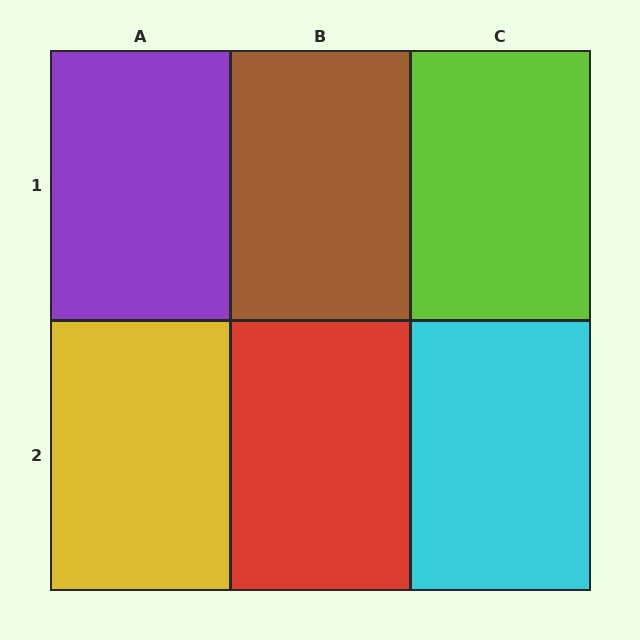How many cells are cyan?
1 cell is cyan.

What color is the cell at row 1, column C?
Lime.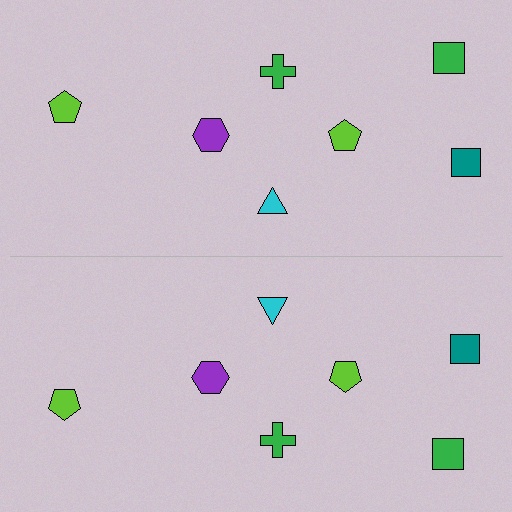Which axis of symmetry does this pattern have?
The pattern has a horizontal axis of symmetry running through the center of the image.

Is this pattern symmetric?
Yes, this pattern has bilateral (reflection) symmetry.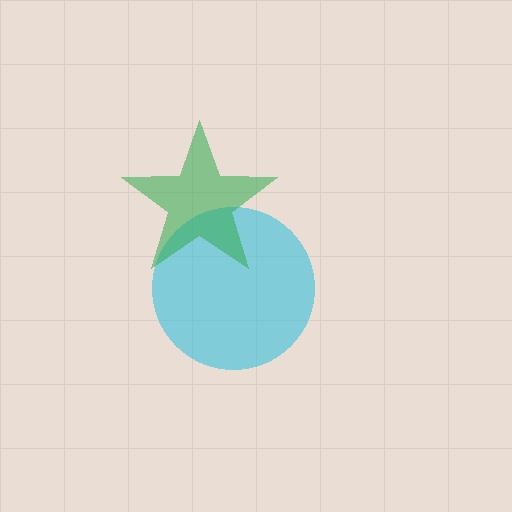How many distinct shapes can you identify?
There are 2 distinct shapes: a cyan circle, a green star.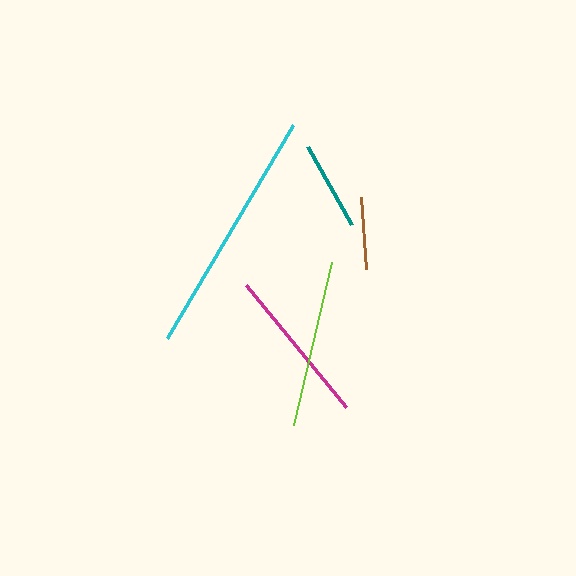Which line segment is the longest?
The cyan line is the longest at approximately 247 pixels.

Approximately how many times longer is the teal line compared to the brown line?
The teal line is approximately 1.2 times the length of the brown line.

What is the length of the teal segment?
The teal segment is approximately 90 pixels long.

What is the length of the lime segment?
The lime segment is approximately 168 pixels long.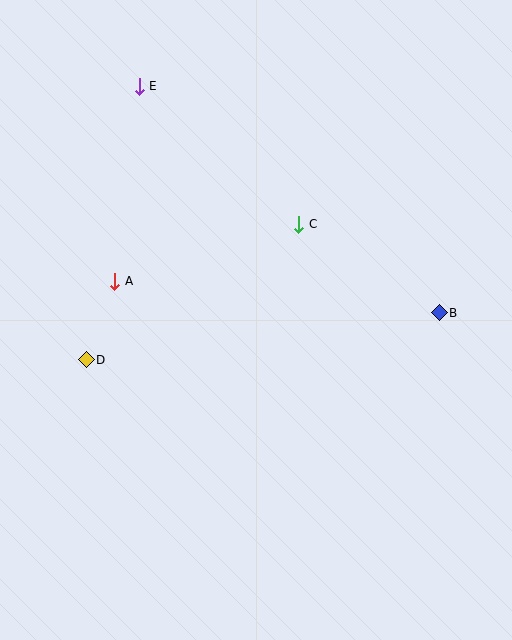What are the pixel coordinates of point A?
Point A is at (115, 281).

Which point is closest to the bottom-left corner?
Point D is closest to the bottom-left corner.